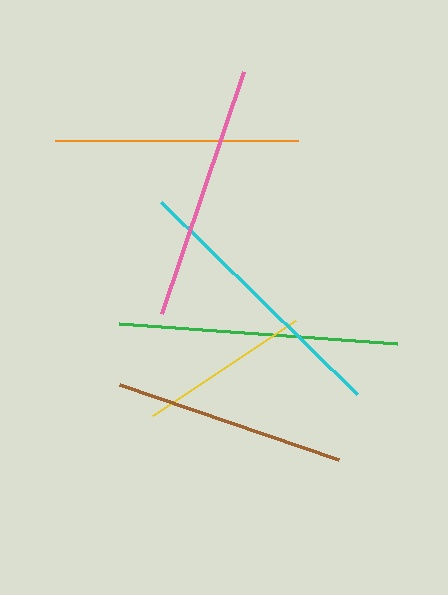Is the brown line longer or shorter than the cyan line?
The cyan line is longer than the brown line.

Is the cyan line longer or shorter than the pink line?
The cyan line is longer than the pink line.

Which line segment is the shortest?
The yellow line is the shortest at approximately 172 pixels.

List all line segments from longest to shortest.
From longest to shortest: green, cyan, pink, orange, brown, yellow.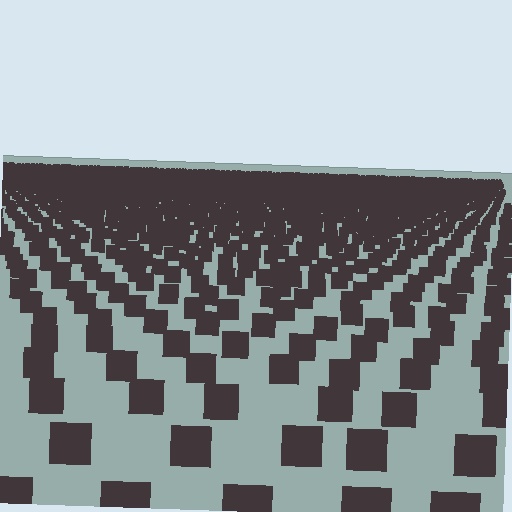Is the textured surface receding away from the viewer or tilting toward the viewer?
The surface is receding away from the viewer. Texture elements get smaller and denser toward the top.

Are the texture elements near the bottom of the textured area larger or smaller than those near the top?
Larger. Near the bottom, elements are closer to the viewer and appear at a bigger on-screen size.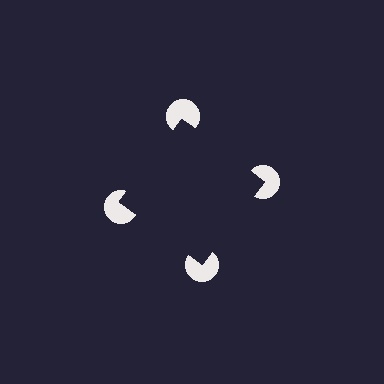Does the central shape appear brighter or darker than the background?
It typically appears slightly darker than the background, even though no actual brightness change is drawn.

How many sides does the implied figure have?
4 sides.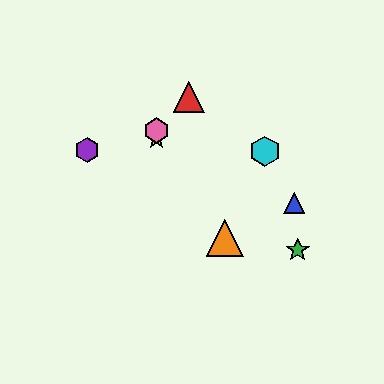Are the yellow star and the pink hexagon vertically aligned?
Yes, both are at x≈156.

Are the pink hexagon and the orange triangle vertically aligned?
No, the pink hexagon is at x≈156 and the orange triangle is at x≈225.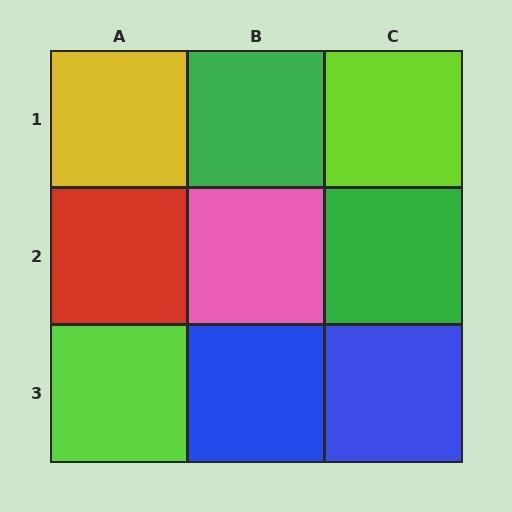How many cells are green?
2 cells are green.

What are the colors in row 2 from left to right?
Red, pink, green.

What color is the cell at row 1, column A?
Yellow.